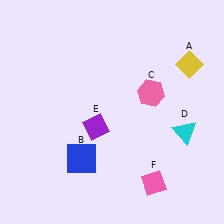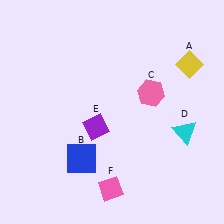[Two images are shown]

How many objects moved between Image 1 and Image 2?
1 object moved between the two images.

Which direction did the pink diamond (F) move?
The pink diamond (F) moved left.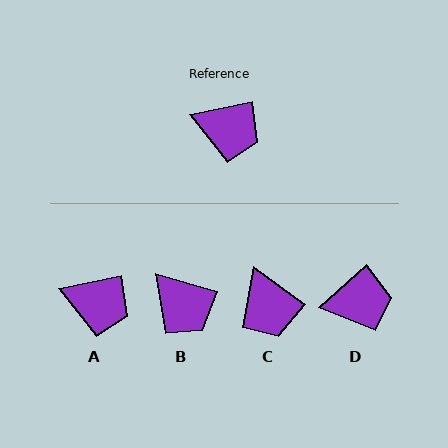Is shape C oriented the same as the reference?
No, it is off by about 48 degrees.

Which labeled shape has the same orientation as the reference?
A.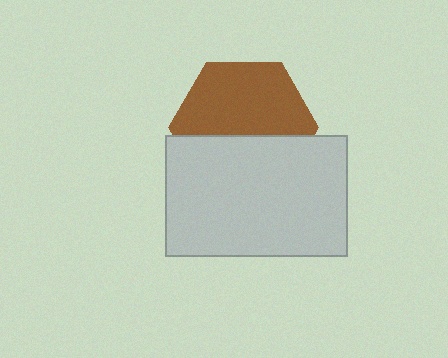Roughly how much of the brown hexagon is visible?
About half of it is visible (roughly 58%).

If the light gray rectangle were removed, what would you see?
You would see the complete brown hexagon.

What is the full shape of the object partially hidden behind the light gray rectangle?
The partially hidden object is a brown hexagon.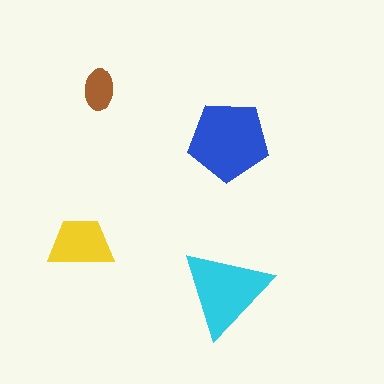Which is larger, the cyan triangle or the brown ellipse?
The cyan triangle.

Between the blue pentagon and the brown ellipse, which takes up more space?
The blue pentagon.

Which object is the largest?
The blue pentagon.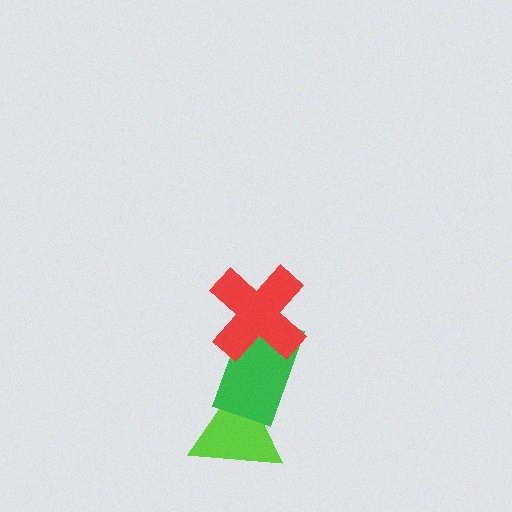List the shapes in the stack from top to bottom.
From top to bottom: the red cross, the green rectangle, the lime triangle.